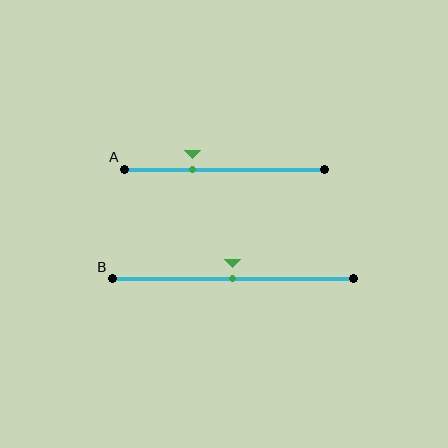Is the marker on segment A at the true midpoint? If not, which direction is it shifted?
No, the marker on segment A is shifted to the left by about 16% of the segment length.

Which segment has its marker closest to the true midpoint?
Segment B has its marker closest to the true midpoint.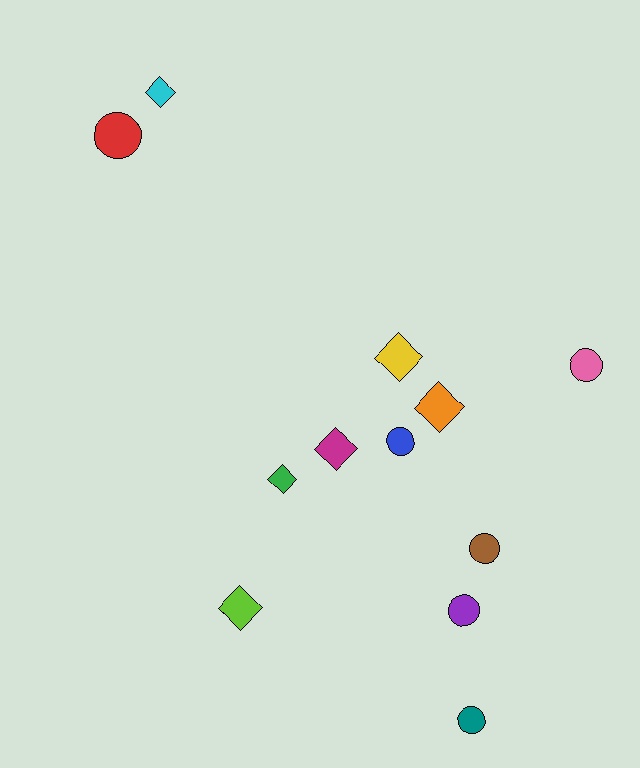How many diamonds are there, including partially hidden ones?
There are 6 diamonds.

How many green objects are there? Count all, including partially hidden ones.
There is 1 green object.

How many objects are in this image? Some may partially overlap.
There are 12 objects.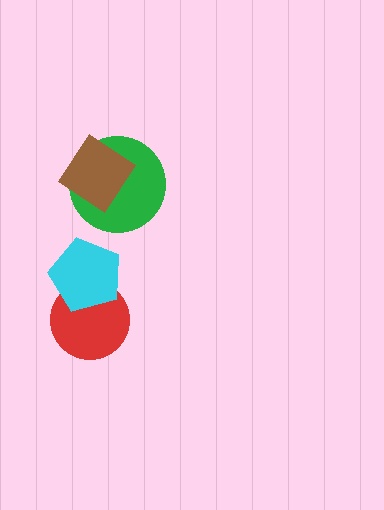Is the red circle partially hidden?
Yes, it is partially covered by another shape.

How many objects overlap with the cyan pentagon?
1 object overlaps with the cyan pentagon.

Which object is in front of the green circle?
The brown diamond is in front of the green circle.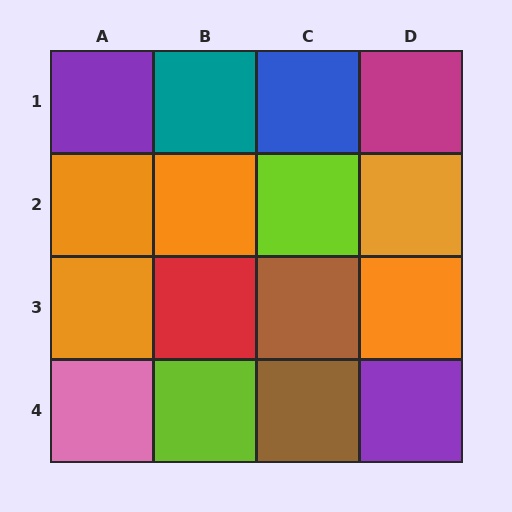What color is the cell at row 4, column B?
Lime.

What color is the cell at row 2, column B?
Orange.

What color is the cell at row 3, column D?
Orange.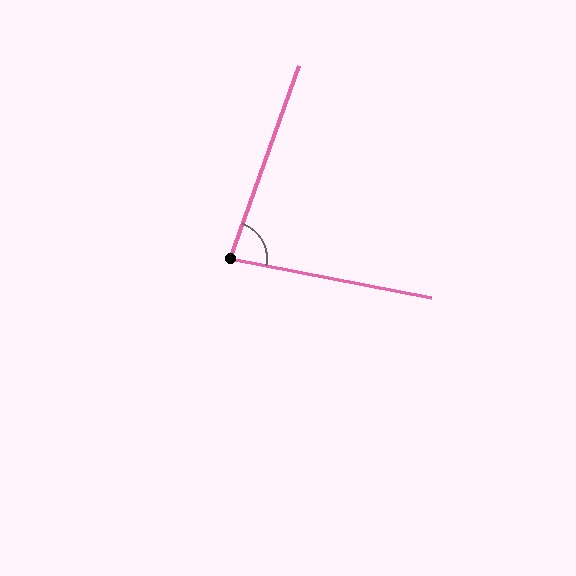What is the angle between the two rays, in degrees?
Approximately 81 degrees.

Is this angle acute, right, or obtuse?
It is acute.